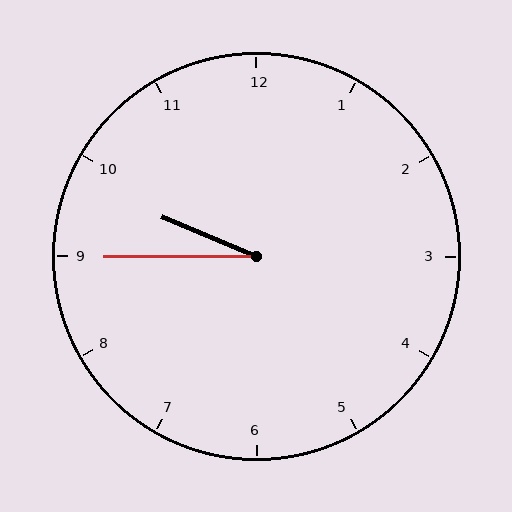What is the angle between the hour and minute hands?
Approximately 22 degrees.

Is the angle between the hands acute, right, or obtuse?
It is acute.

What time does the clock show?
9:45.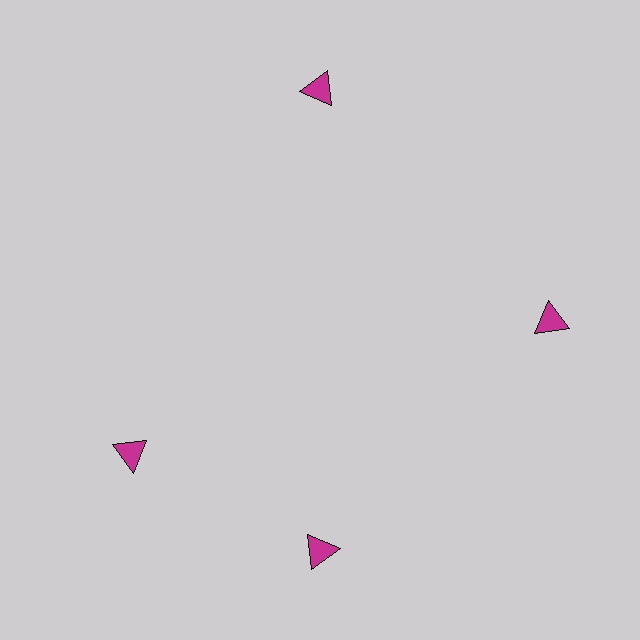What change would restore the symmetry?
The symmetry would be restored by rotating it back into even spacing with its neighbors so that all 4 triangles sit at equal angles and equal distance from the center.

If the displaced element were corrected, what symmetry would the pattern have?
It would have 4-fold rotational symmetry — the pattern would map onto itself every 90 degrees.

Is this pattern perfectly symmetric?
No. The 4 magenta triangles are arranged in a ring, but one element near the 9 o'clock position is rotated out of alignment along the ring, breaking the 4-fold rotational symmetry.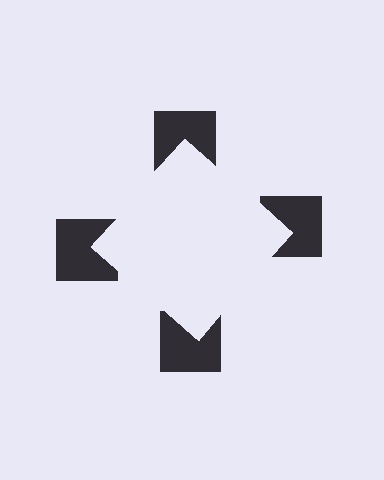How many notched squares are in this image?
There are 4 — one at each vertex of the illusory square.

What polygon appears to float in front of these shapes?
An illusory square — its edges are inferred from the aligned wedge cuts in the notched squares, not physically drawn.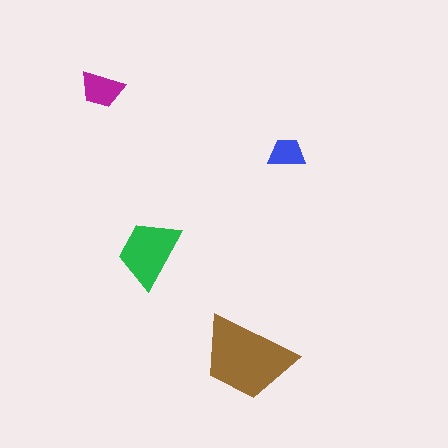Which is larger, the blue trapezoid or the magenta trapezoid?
The magenta one.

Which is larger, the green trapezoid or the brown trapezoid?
The brown one.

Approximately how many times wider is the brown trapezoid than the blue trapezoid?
About 2.5 times wider.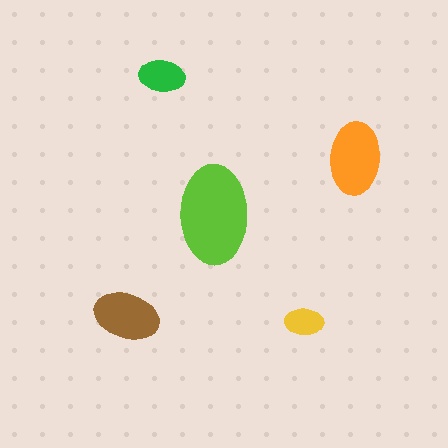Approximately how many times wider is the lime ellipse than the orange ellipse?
About 1.5 times wider.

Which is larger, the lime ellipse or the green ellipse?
The lime one.